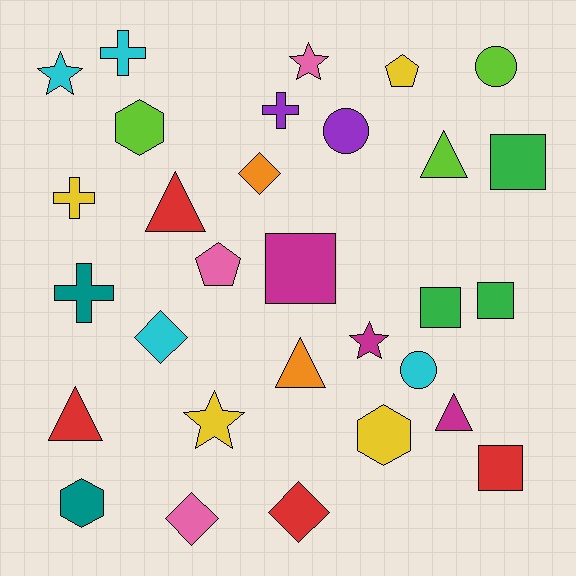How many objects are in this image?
There are 30 objects.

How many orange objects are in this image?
There are 2 orange objects.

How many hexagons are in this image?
There are 3 hexagons.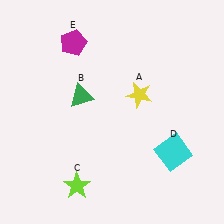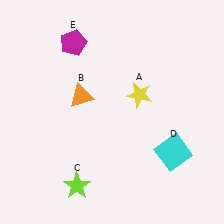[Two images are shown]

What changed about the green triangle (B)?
In Image 1, B is green. In Image 2, it changed to orange.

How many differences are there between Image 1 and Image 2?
There is 1 difference between the two images.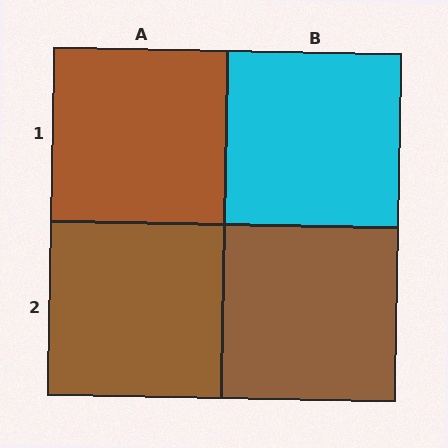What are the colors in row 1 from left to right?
Brown, cyan.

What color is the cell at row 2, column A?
Brown.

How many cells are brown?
3 cells are brown.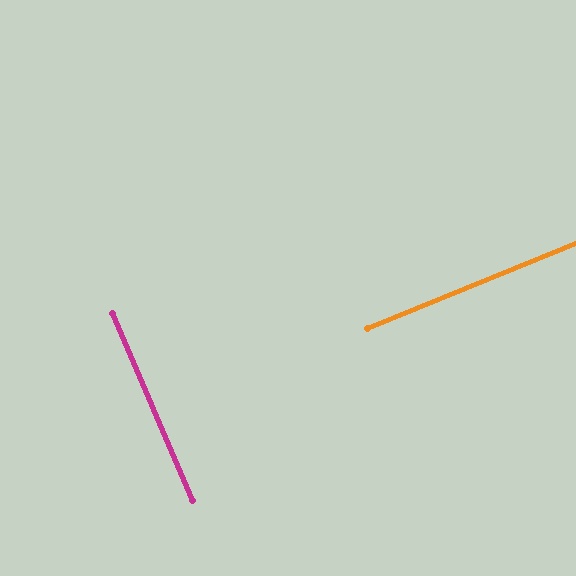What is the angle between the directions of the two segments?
Approximately 89 degrees.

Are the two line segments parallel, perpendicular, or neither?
Perpendicular — they meet at approximately 89°.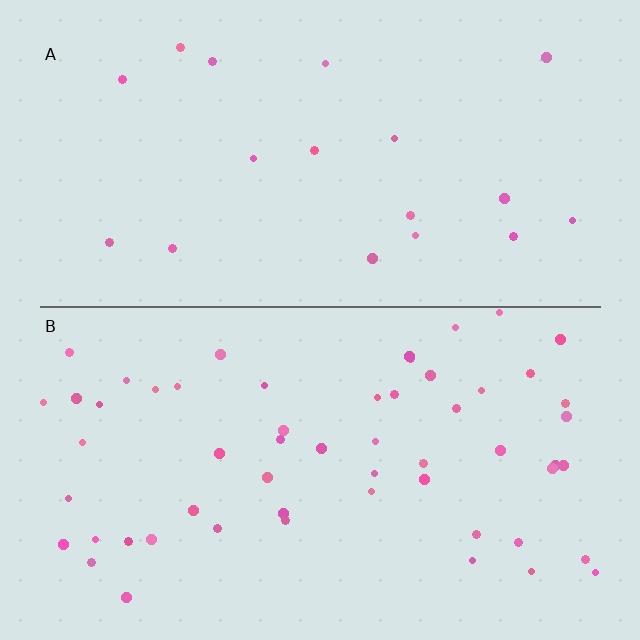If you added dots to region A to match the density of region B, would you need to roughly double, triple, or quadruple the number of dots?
Approximately triple.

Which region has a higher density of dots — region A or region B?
B (the bottom).